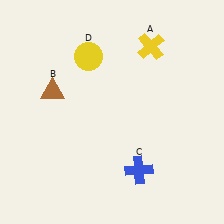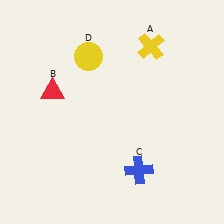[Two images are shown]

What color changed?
The triangle (B) changed from brown in Image 1 to red in Image 2.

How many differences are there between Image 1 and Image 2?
There is 1 difference between the two images.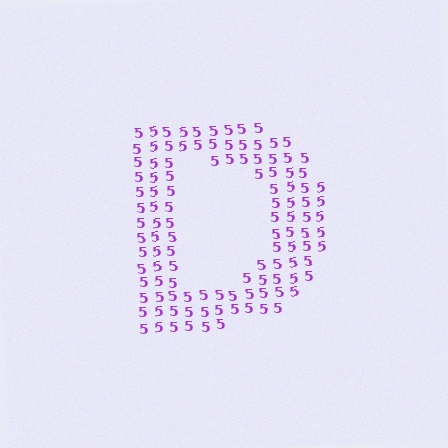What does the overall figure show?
The overall figure shows the letter D.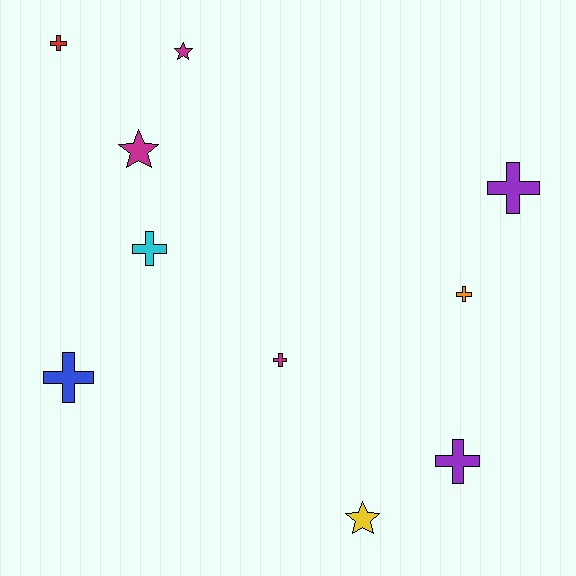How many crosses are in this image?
There are 7 crosses.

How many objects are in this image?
There are 10 objects.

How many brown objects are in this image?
There are no brown objects.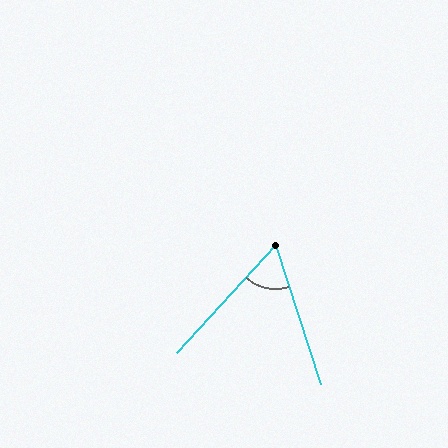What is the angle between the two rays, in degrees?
Approximately 60 degrees.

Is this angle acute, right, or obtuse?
It is acute.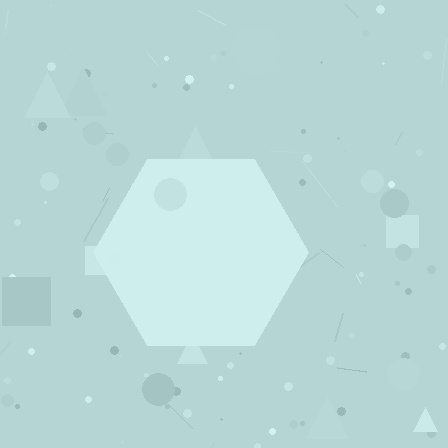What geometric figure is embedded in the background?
A hexagon is embedded in the background.